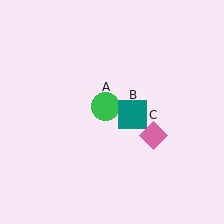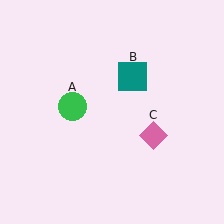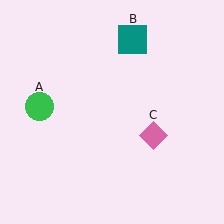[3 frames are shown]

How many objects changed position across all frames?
2 objects changed position: green circle (object A), teal square (object B).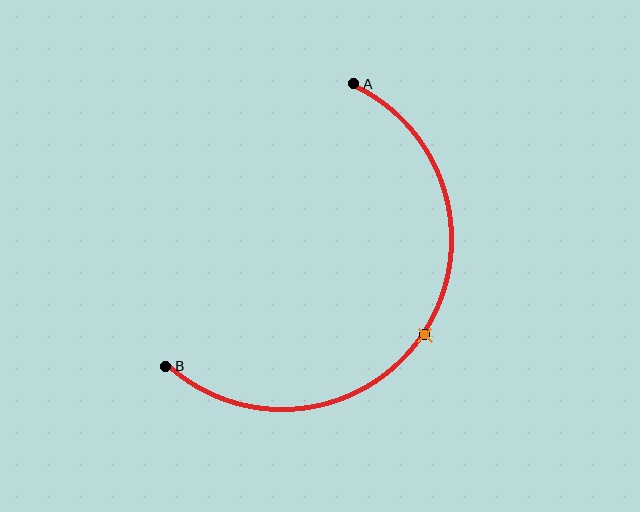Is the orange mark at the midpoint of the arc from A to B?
Yes. The orange mark lies on the arc at equal arc-length from both A and B — it is the arc midpoint.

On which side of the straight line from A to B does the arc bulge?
The arc bulges to the right of the straight line connecting A and B.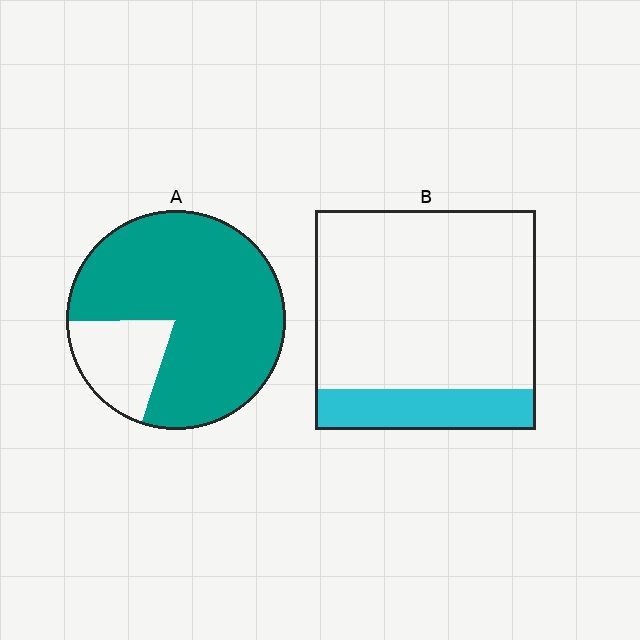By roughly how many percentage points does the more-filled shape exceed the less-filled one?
By roughly 60 percentage points (A over B).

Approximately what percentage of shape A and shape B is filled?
A is approximately 80% and B is approximately 20%.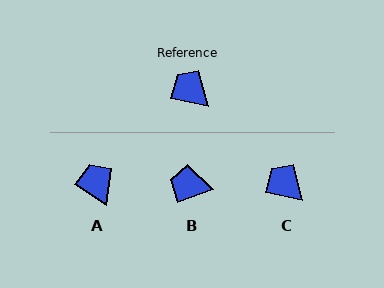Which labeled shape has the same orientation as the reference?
C.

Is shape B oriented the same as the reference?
No, it is off by about 32 degrees.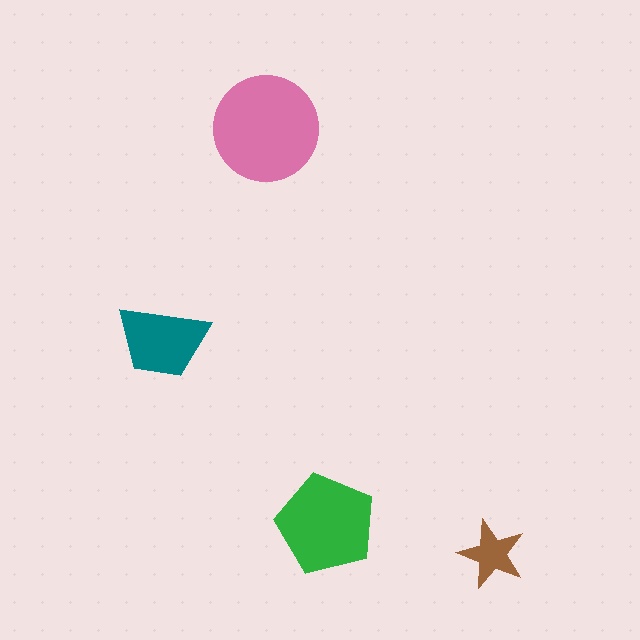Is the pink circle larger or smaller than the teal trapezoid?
Larger.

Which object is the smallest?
The brown star.